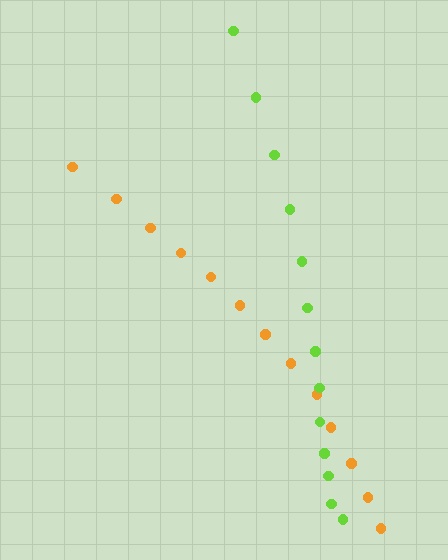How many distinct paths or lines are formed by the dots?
There are 2 distinct paths.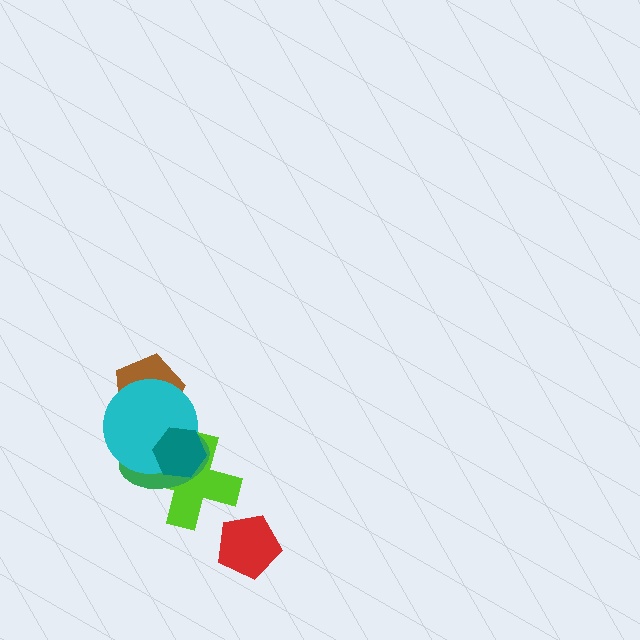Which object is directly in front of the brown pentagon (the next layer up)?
The green ellipse is directly in front of the brown pentagon.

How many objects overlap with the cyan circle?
4 objects overlap with the cyan circle.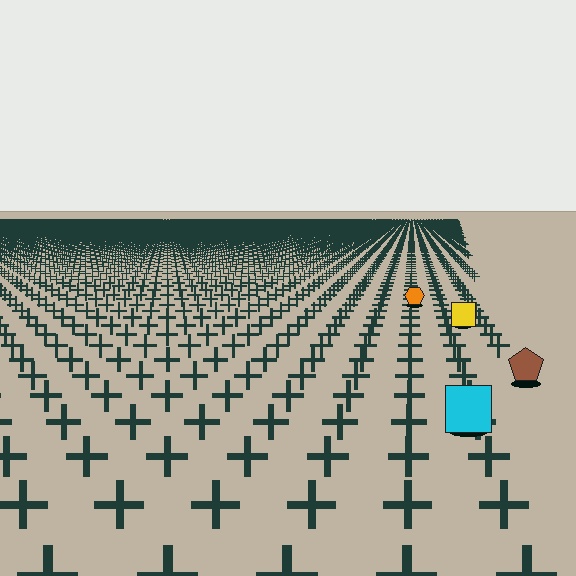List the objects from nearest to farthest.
From nearest to farthest: the cyan square, the brown pentagon, the yellow square, the orange hexagon.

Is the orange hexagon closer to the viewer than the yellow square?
No. The yellow square is closer — you can tell from the texture gradient: the ground texture is coarser near it.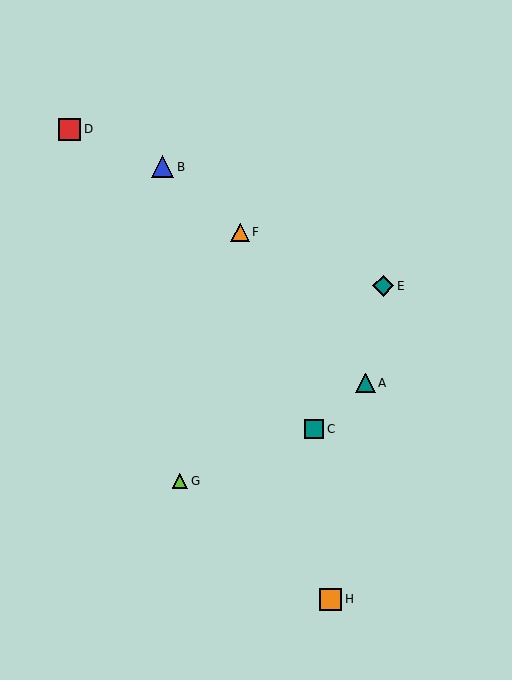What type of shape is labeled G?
Shape G is a lime triangle.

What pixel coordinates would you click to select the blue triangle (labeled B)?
Click at (163, 167) to select the blue triangle B.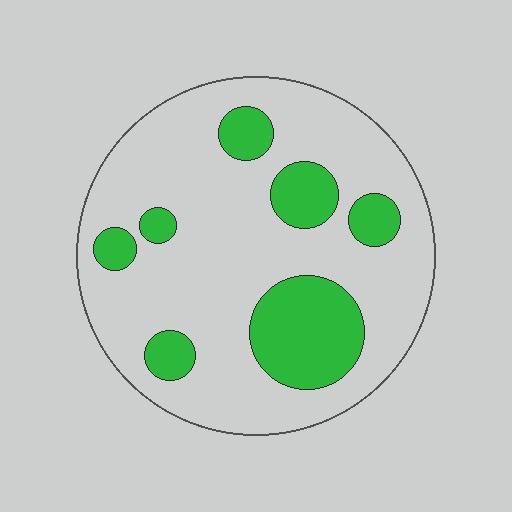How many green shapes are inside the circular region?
7.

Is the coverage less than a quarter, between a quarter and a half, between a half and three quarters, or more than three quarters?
Less than a quarter.